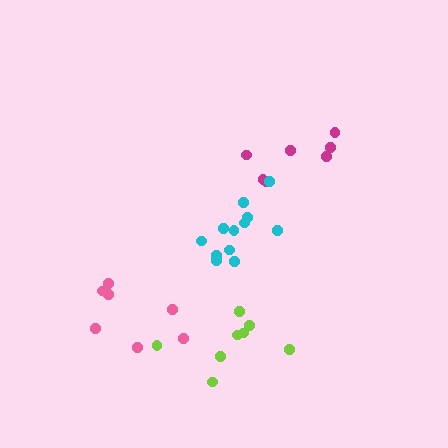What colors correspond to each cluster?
The clusters are colored: magenta, lime, cyan, pink.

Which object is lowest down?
The lime cluster is bottommost.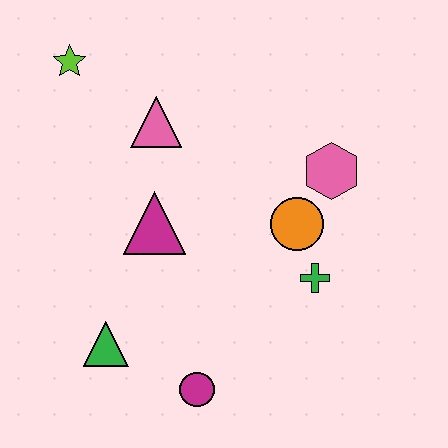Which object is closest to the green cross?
The orange circle is closest to the green cross.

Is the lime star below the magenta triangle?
No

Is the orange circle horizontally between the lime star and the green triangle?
No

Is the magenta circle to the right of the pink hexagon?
No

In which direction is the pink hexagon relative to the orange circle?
The pink hexagon is above the orange circle.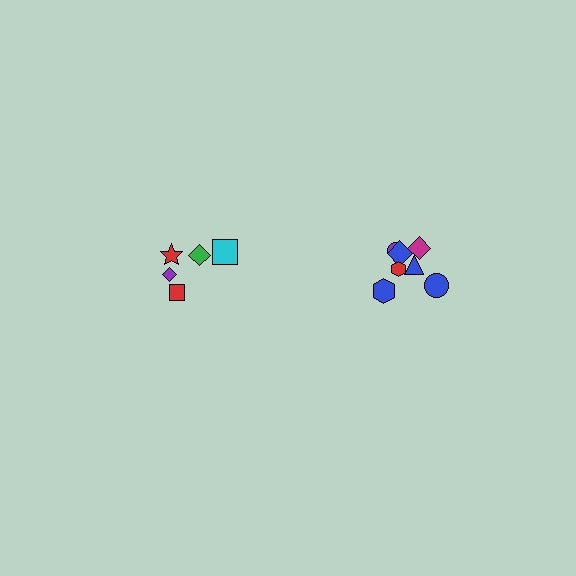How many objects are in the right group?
There are 7 objects.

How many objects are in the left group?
There are 5 objects.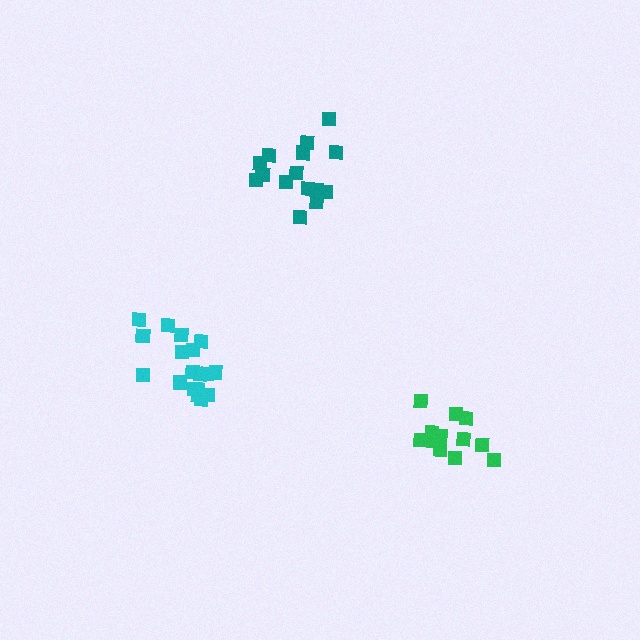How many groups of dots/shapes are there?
There are 3 groups.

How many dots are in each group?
Group 1: 13 dots, Group 2: 16 dots, Group 3: 19 dots (48 total).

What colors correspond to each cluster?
The clusters are colored: green, teal, cyan.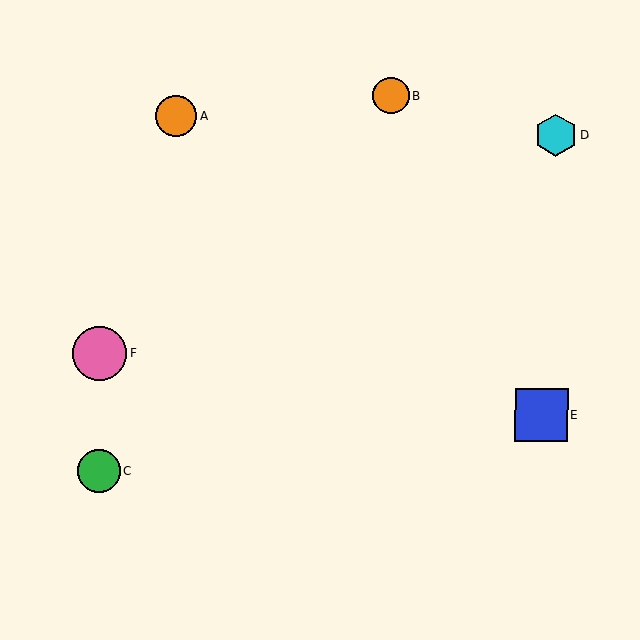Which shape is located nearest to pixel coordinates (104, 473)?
The green circle (labeled C) at (99, 471) is nearest to that location.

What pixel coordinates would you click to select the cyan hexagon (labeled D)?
Click at (556, 136) to select the cyan hexagon D.